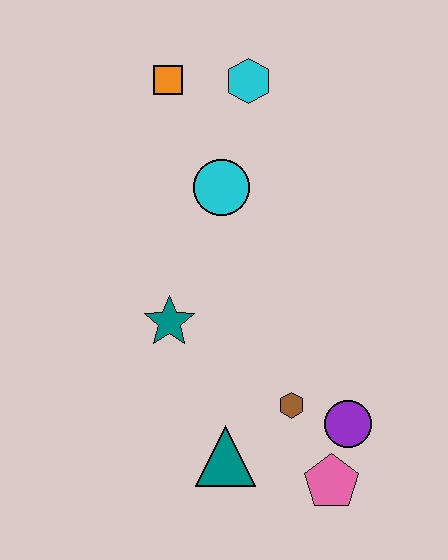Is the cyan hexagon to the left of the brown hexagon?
Yes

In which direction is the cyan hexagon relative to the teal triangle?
The cyan hexagon is above the teal triangle.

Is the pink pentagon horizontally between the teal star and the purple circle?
Yes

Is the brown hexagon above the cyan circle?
No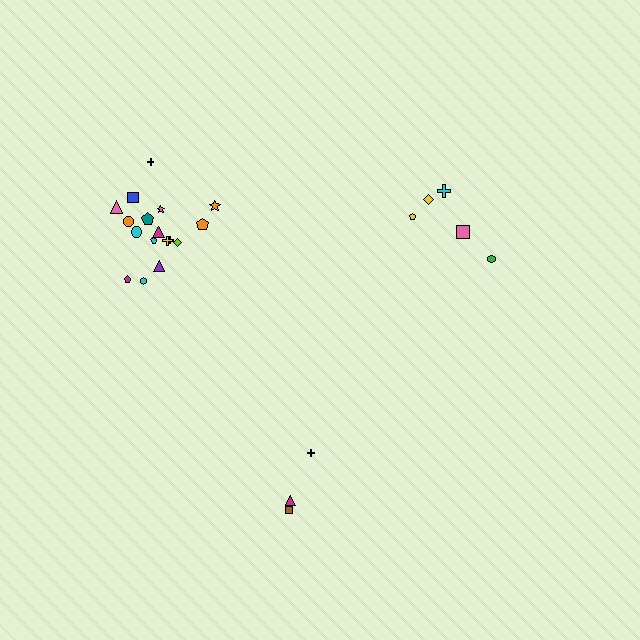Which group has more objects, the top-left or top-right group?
The top-left group.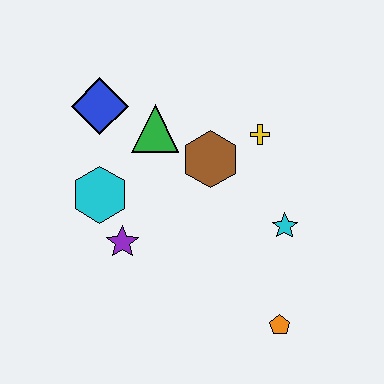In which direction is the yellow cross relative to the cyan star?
The yellow cross is above the cyan star.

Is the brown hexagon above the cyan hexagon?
Yes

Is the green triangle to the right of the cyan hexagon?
Yes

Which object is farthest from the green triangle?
The orange pentagon is farthest from the green triangle.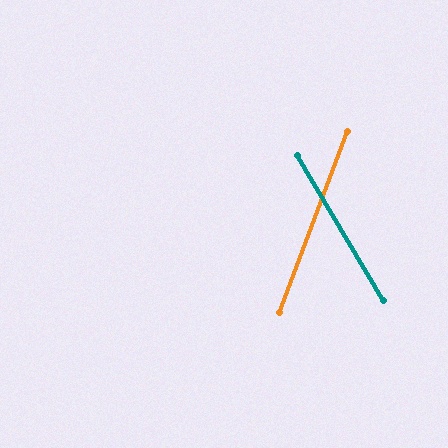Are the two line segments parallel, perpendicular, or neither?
Neither parallel nor perpendicular — they differ by about 51°.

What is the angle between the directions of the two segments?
Approximately 51 degrees.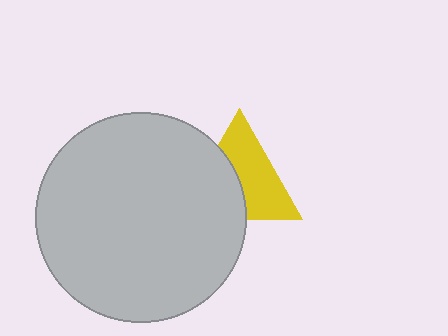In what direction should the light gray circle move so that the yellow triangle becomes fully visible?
The light gray circle should move left. That is the shortest direction to clear the overlap and leave the yellow triangle fully visible.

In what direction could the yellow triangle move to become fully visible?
The yellow triangle could move right. That would shift it out from behind the light gray circle entirely.